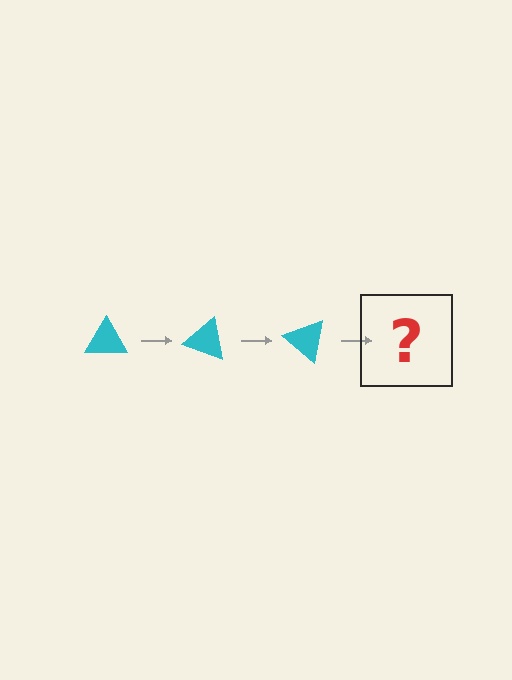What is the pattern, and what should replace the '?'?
The pattern is that the triangle rotates 20 degrees each step. The '?' should be a cyan triangle rotated 60 degrees.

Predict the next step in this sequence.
The next step is a cyan triangle rotated 60 degrees.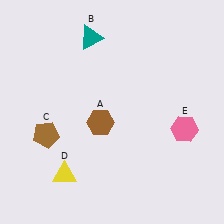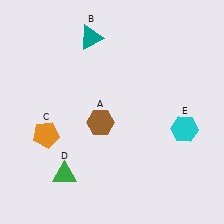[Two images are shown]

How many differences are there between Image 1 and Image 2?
There are 3 differences between the two images.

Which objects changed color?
C changed from brown to orange. D changed from yellow to green. E changed from pink to cyan.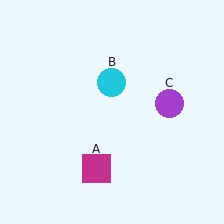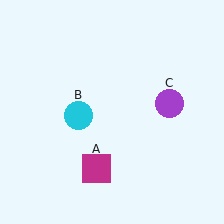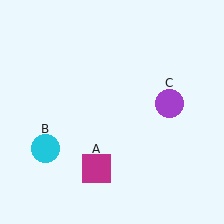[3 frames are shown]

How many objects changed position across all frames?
1 object changed position: cyan circle (object B).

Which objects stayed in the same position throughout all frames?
Magenta square (object A) and purple circle (object C) remained stationary.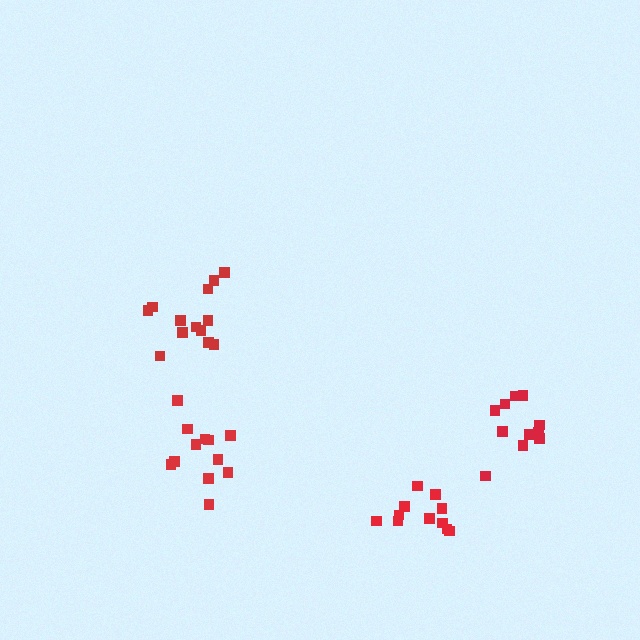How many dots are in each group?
Group 1: 12 dots, Group 2: 11 dots, Group 3: 11 dots, Group 4: 13 dots (47 total).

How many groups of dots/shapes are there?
There are 4 groups.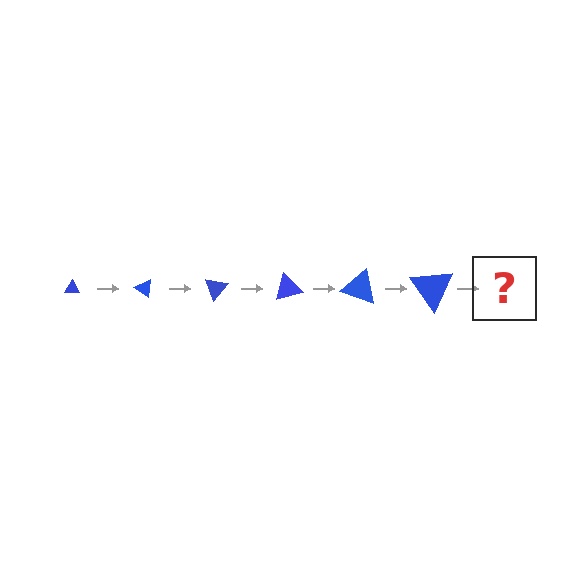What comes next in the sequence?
The next element should be a triangle, larger than the previous one and rotated 210 degrees from the start.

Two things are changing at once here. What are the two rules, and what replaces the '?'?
The two rules are that the triangle grows larger each step and it rotates 35 degrees each step. The '?' should be a triangle, larger than the previous one and rotated 210 degrees from the start.